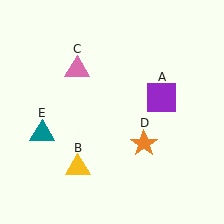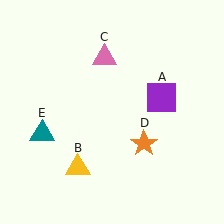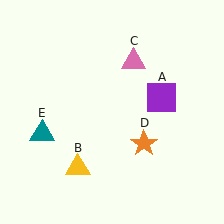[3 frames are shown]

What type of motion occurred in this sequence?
The pink triangle (object C) rotated clockwise around the center of the scene.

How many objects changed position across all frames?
1 object changed position: pink triangle (object C).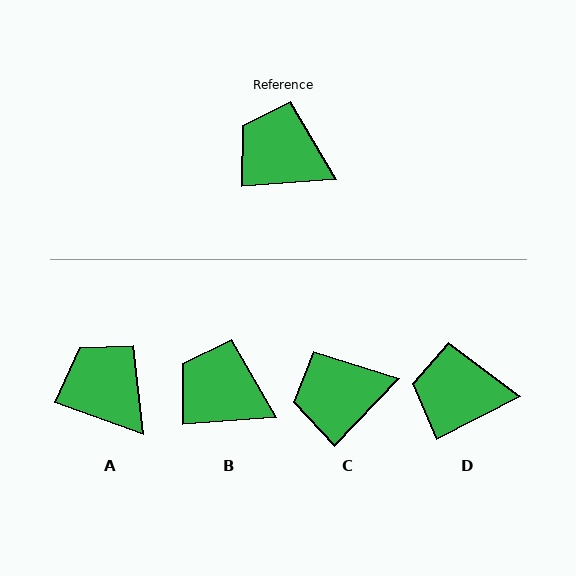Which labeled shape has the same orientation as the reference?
B.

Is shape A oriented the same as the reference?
No, it is off by about 24 degrees.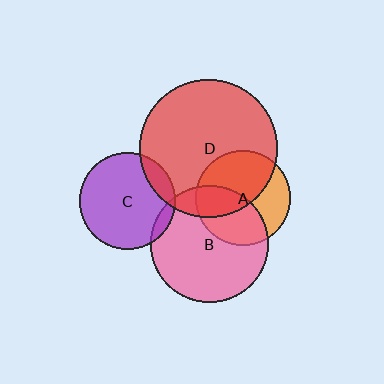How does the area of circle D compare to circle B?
Approximately 1.4 times.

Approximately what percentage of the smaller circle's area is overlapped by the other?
Approximately 45%.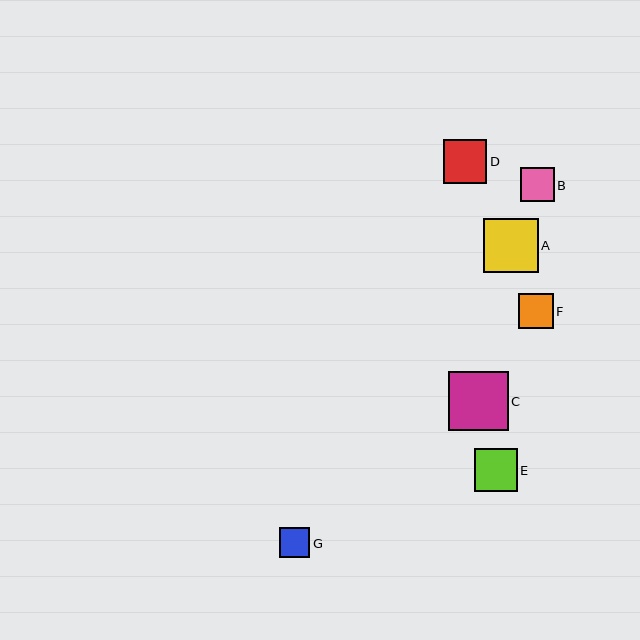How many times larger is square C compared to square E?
Square C is approximately 1.4 times the size of square E.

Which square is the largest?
Square C is the largest with a size of approximately 59 pixels.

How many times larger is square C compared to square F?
Square C is approximately 1.7 times the size of square F.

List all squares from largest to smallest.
From largest to smallest: C, A, D, E, F, B, G.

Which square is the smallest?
Square G is the smallest with a size of approximately 30 pixels.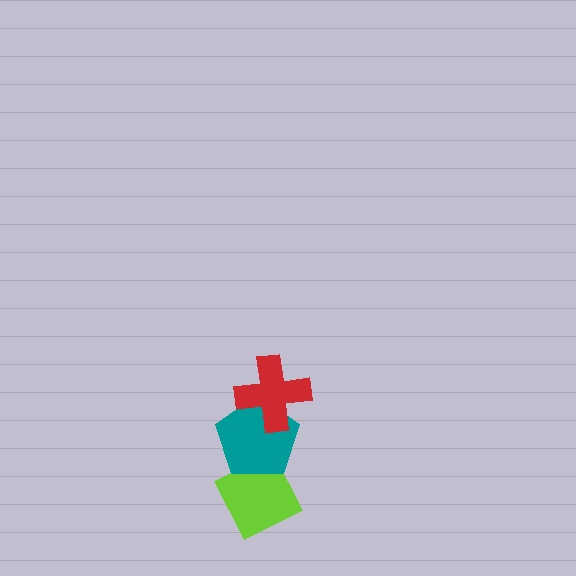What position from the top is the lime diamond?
The lime diamond is 3rd from the top.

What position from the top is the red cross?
The red cross is 1st from the top.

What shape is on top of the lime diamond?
The teal pentagon is on top of the lime diamond.